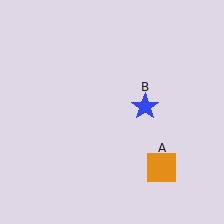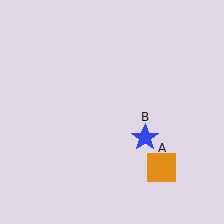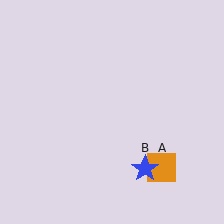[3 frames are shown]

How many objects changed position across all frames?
1 object changed position: blue star (object B).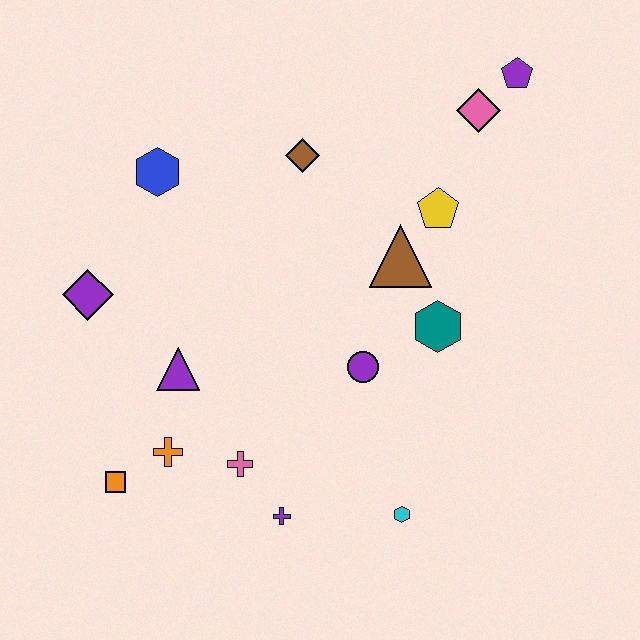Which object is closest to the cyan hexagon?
The purple cross is closest to the cyan hexagon.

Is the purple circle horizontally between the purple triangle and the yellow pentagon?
Yes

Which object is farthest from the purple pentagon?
The orange square is farthest from the purple pentagon.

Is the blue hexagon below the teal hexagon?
No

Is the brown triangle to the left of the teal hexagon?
Yes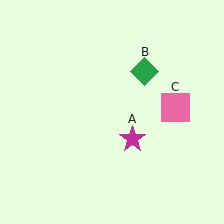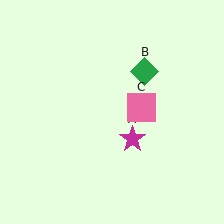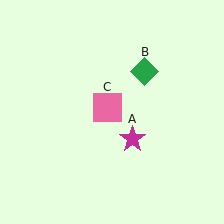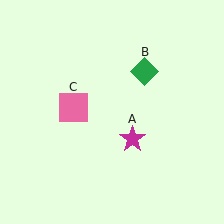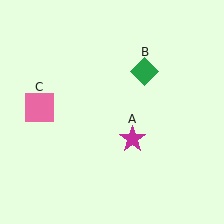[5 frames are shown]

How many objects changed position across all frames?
1 object changed position: pink square (object C).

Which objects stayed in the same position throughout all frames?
Magenta star (object A) and green diamond (object B) remained stationary.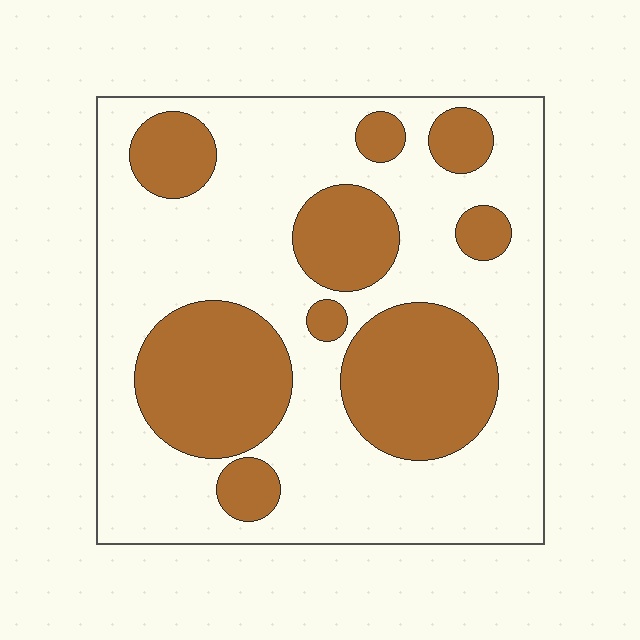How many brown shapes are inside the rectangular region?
9.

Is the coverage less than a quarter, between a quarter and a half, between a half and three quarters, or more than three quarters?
Between a quarter and a half.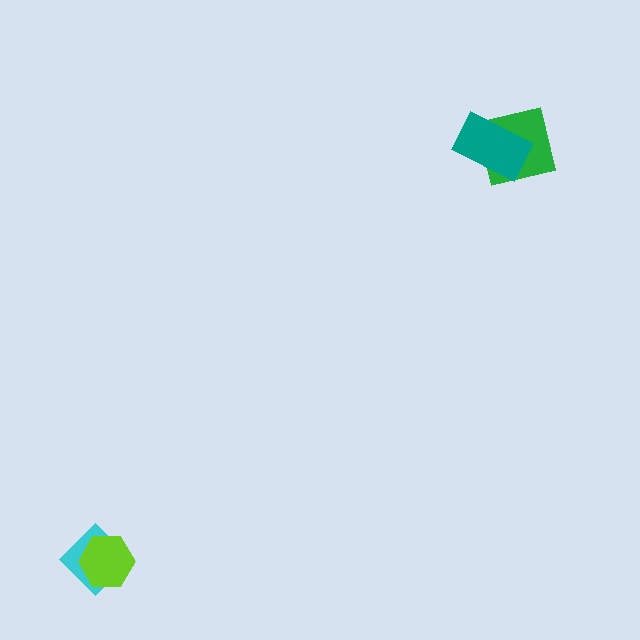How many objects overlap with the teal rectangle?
1 object overlaps with the teal rectangle.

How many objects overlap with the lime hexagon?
1 object overlaps with the lime hexagon.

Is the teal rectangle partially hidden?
No, no other shape covers it.